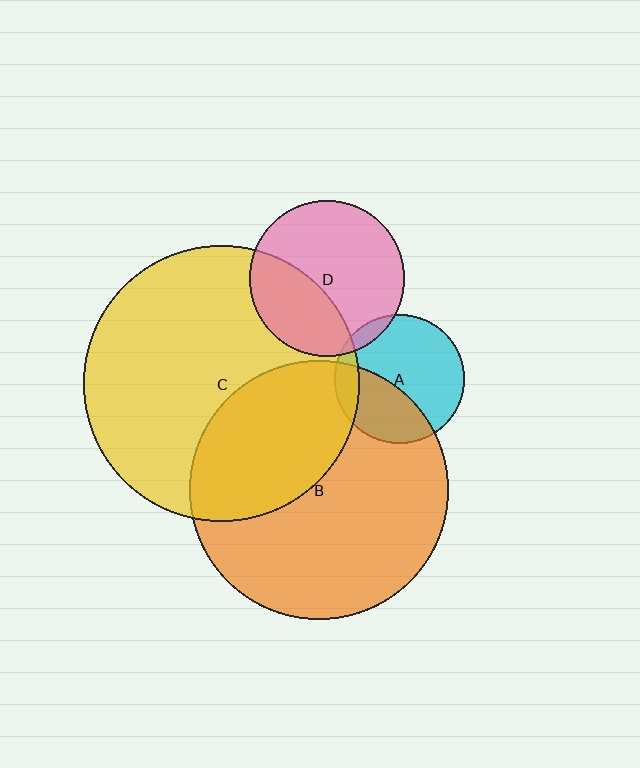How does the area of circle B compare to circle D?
Approximately 2.8 times.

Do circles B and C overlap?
Yes.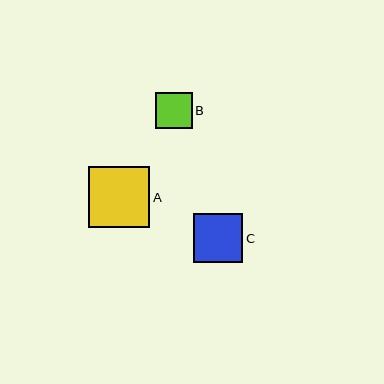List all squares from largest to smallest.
From largest to smallest: A, C, B.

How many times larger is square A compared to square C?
Square A is approximately 1.2 times the size of square C.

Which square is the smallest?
Square B is the smallest with a size of approximately 37 pixels.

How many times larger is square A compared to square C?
Square A is approximately 1.2 times the size of square C.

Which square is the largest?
Square A is the largest with a size of approximately 61 pixels.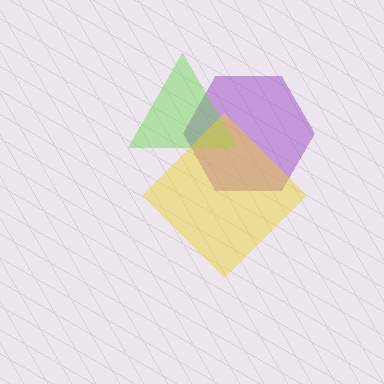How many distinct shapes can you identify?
There are 3 distinct shapes: a purple hexagon, a lime triangle, a yellow diamond.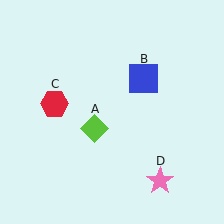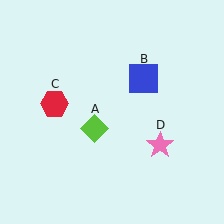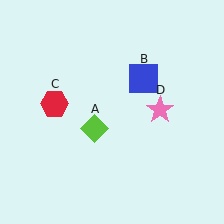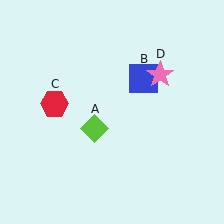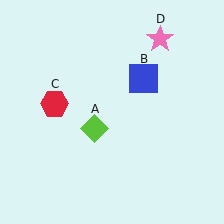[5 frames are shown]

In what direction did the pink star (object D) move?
The pink star (object D) moved up.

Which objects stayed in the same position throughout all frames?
Lime diamond (object A) and blue square (object B) and red hexagon (object C) remained stationary.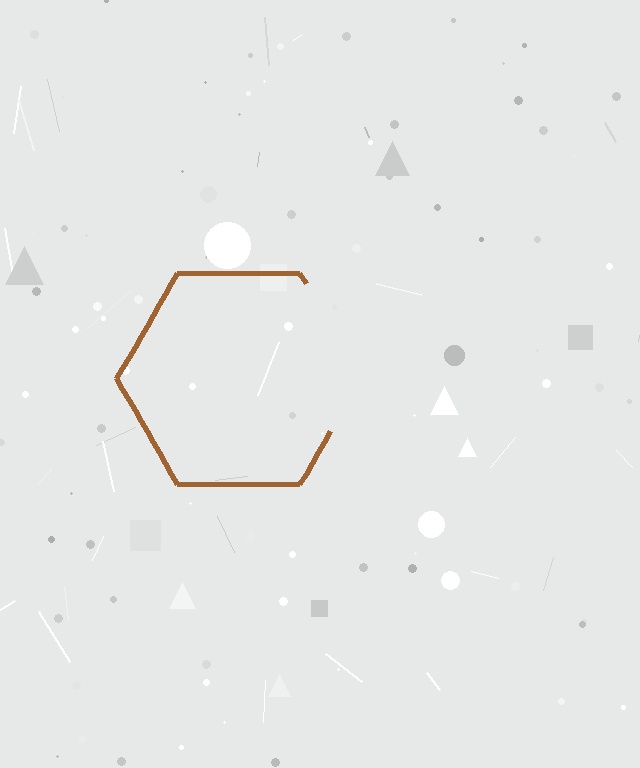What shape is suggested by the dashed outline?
The dashed outline suggests a hexagon.